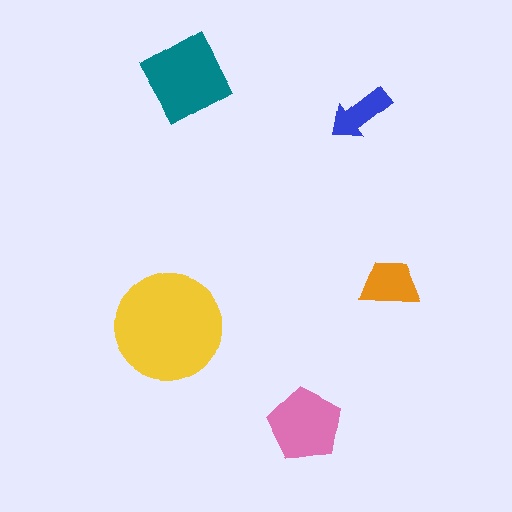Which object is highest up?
The teal diamond is topmost.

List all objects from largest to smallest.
The yellow circle, the teal diamond, the pink pentagon, the orange trapezoid, the blue arrow.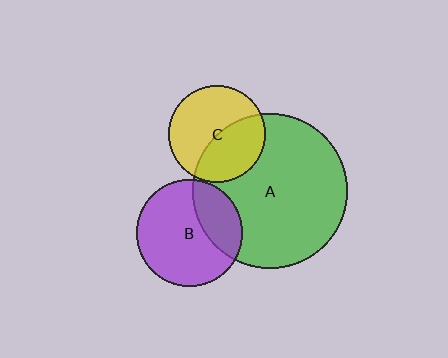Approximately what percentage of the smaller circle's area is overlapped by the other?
Approximately 45%.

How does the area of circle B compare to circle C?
Approximately 1.2 times.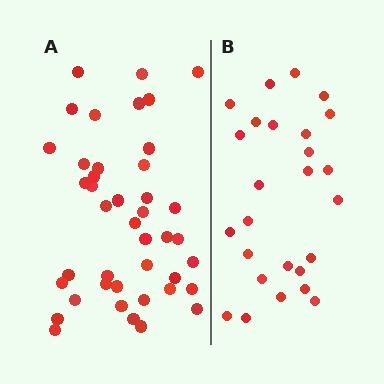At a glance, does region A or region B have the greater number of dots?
Region A (the left region) has more dots.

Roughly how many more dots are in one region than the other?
Region A has approximately 15 more dots than region B.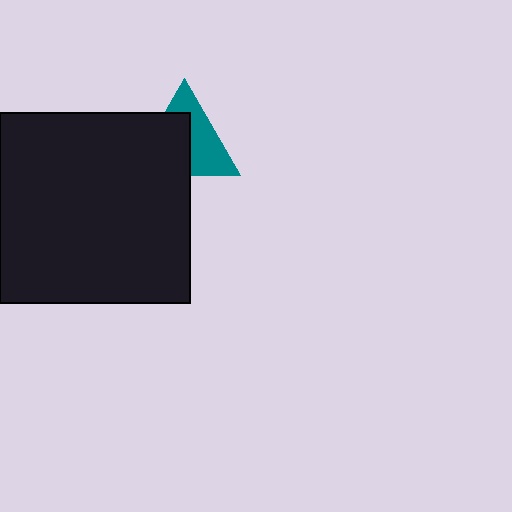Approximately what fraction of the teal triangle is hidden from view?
Roughly 52% of the teal triangle is hidden behind the black square.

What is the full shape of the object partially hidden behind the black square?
The partially hidden object is a teal triangle.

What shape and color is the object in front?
The object in front is a black square.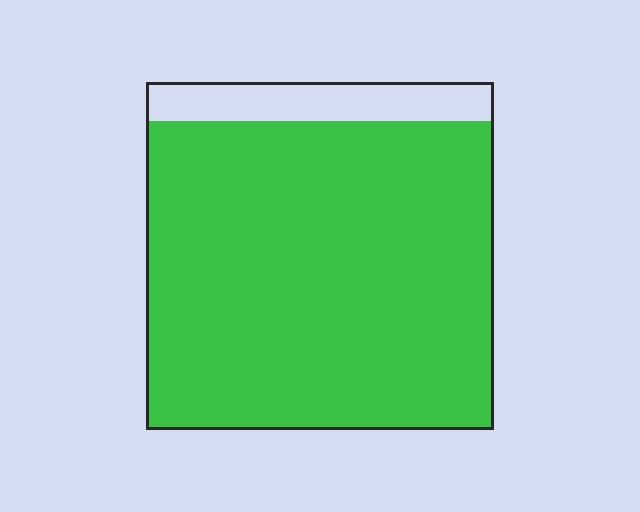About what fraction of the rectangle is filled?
About nine tenths (9/10).